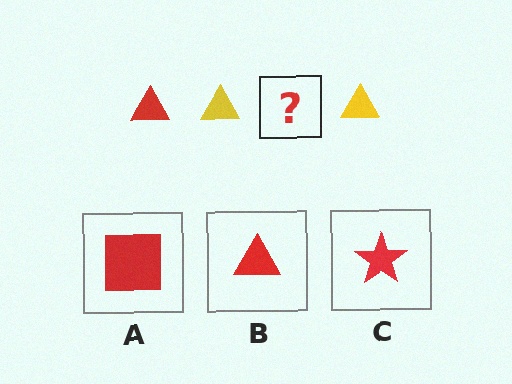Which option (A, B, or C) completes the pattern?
B.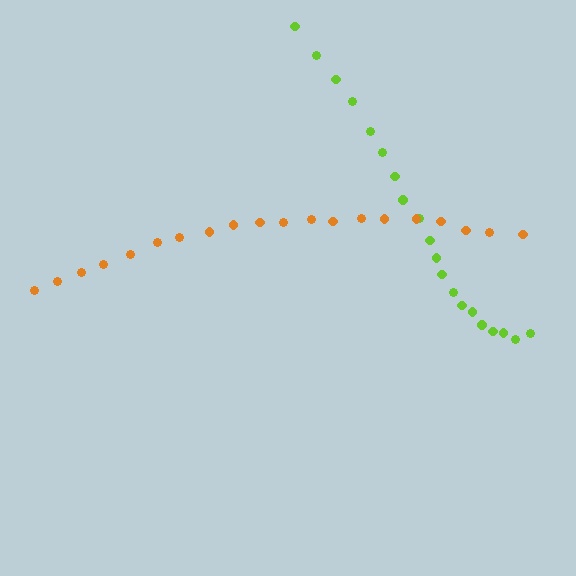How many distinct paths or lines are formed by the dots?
There are 2 distinct paths.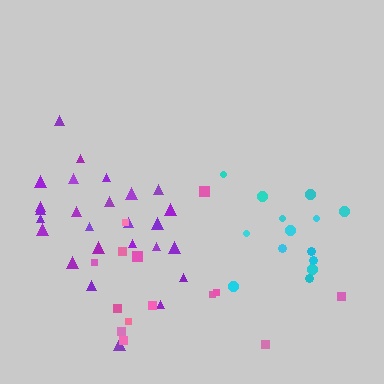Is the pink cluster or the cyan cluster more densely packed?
Cyan.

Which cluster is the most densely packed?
Purple.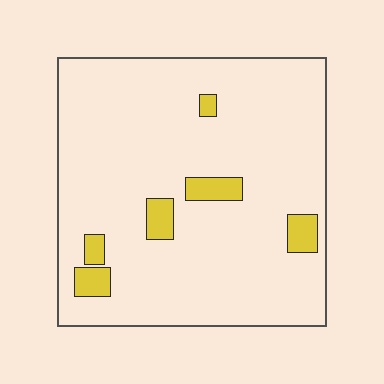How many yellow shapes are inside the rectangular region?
6.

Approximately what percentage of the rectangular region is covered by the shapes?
Approximately 10%.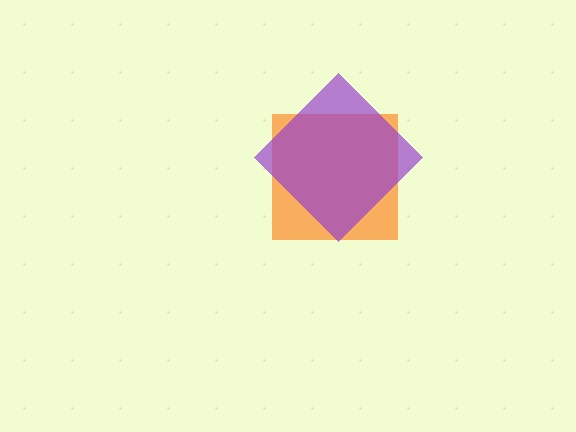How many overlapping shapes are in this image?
There are 2 overlapping shapes in the image.